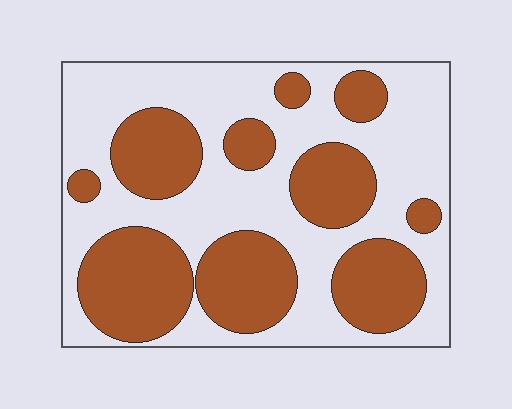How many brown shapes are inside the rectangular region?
10.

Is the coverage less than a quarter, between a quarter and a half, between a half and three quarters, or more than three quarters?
Between a quarter and a half.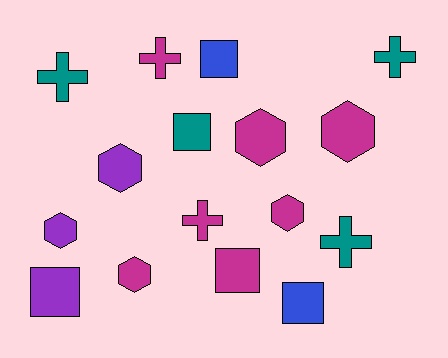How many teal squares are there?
There is 1 teal square.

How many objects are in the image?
There are 16 objects.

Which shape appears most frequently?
Hexagon, with 6 objects.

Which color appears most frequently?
Magenta, with 7 objects.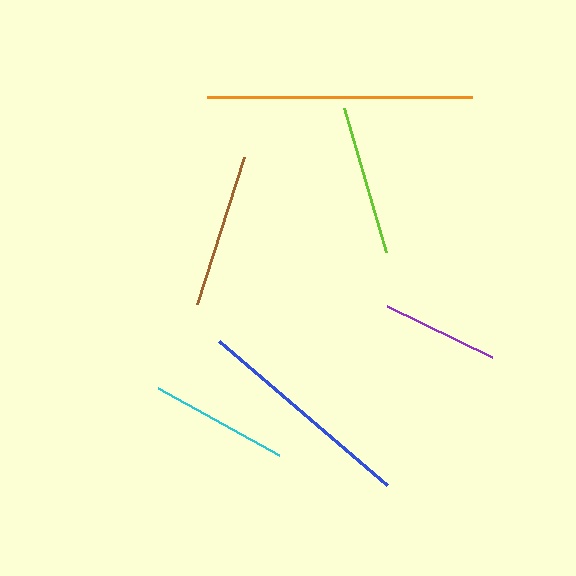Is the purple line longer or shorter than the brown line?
The brown line is longer than the purple line.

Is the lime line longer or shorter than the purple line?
The lime line is longer than the purple line.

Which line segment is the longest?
The orange line is the longest at approximately 265 pixels.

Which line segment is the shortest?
The purple line is the shortest at approximately 116 pixels.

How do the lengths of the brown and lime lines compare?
The brown and lime lines are approximately the same length.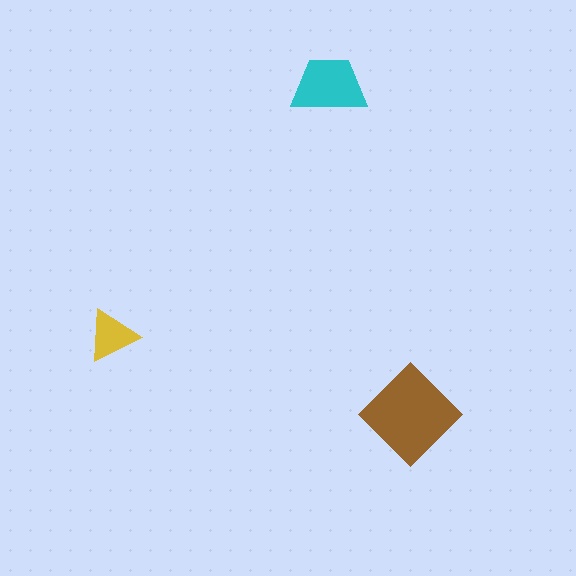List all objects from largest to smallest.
The brown diamond, the cyan trapezoid, the yellow triangle.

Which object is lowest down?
The brown diamond is bottommost.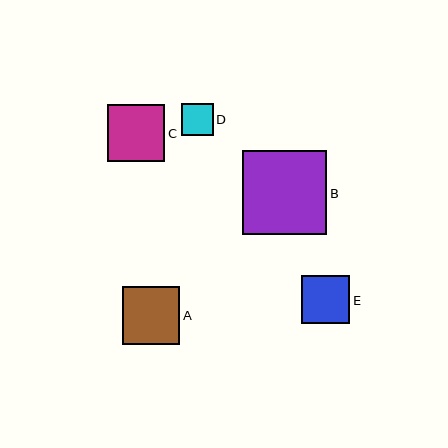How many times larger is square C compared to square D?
Square C is approximately 1.8 times the size of square D.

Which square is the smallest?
Square D is the smallest with a size of approximately 32 pixels.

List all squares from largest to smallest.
From largest to smallest: B, A, C, E, D.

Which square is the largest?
Square B is the largest with a size of approximately 84 pixels.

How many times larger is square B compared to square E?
Square B is approximately 1.7 times the size of square E.